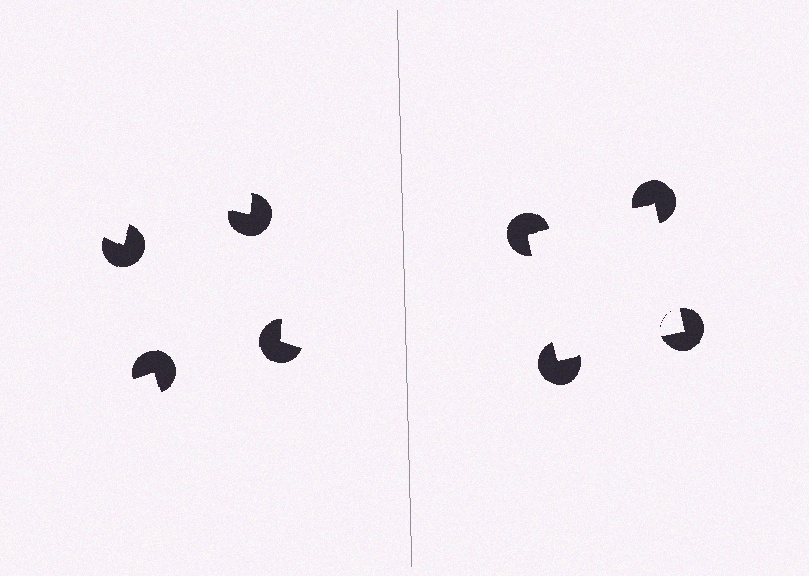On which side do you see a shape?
An illusory square appears on the right side. On the left side the wedge cuts are rotated, so no coherent shape forms.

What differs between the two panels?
The pac-man discs are positioned identically on both sides; only the wedge orientations differ. On the right they align to a square; on the left they are misaligned.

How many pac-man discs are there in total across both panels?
8 — 4 on each side.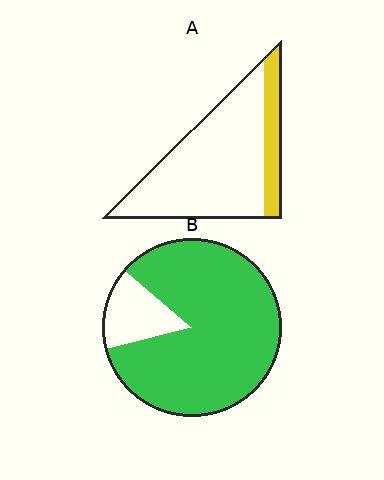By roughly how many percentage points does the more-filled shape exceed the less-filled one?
By roughly 65 percentage points (B over A).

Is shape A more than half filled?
No.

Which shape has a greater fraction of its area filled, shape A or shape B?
Shape B.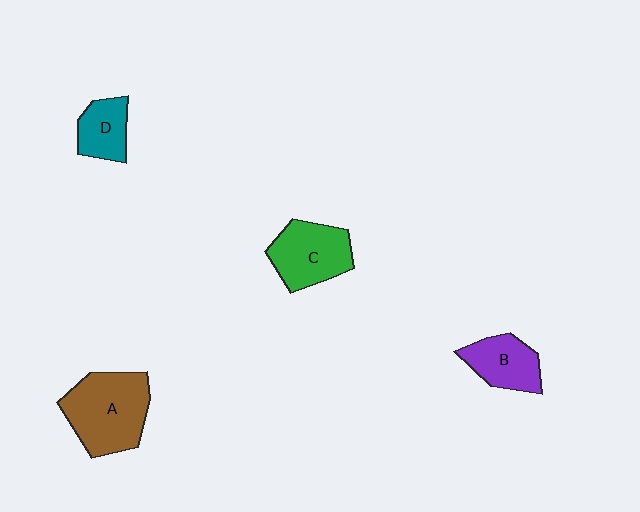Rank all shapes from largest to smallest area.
From largest to smallest: A (brown), C (green), B (purple), D (teal).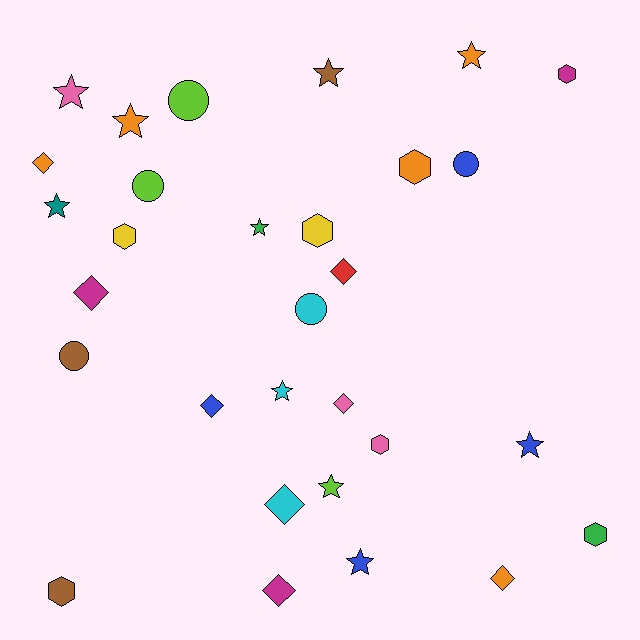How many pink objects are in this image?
There are 3 pink objects.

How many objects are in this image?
There are 30 objects.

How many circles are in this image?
There are 5 circles.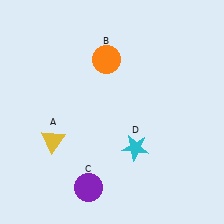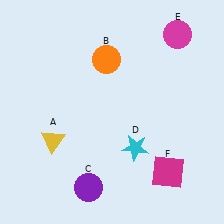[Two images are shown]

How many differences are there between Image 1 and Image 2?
There are 2 differences between the two images.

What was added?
A magenta circle (E), a magenta square (F) were added in Image 2.